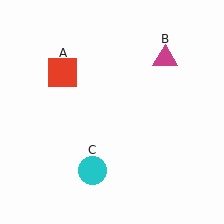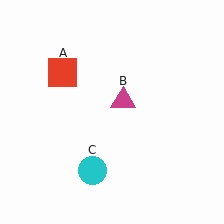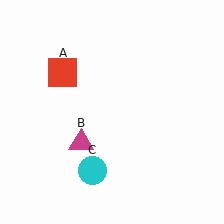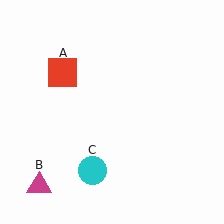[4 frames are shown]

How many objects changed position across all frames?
1 object changed position: magenta triangle (object B).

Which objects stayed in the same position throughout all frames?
Red square (object A) and cyan circle (object C) remained stationary.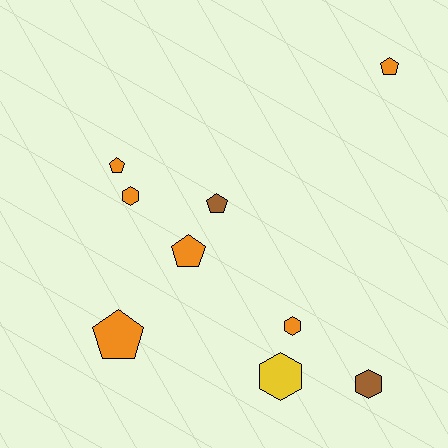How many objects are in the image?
There are 9 objects.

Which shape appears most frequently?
Pentagon, with 5 objects.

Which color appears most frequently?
Orange, with 6 objects.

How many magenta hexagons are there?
There are no magenta hexagons.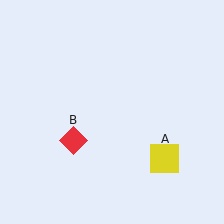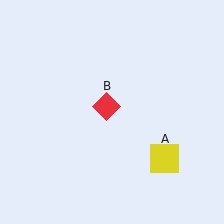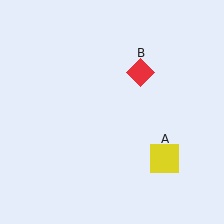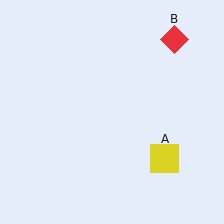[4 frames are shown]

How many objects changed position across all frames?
1 object changed position: red diamond (object B).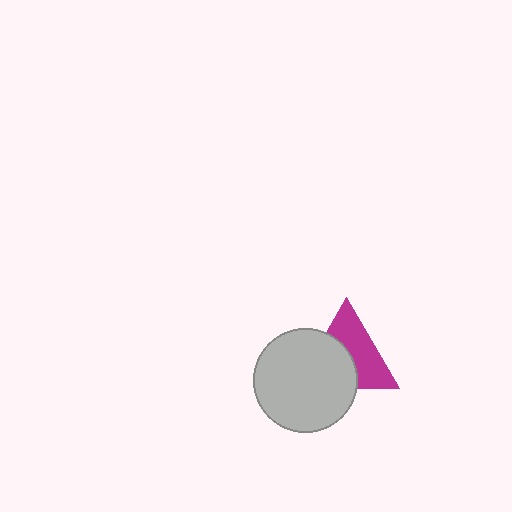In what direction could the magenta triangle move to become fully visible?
The magenta triangle could move toward the upper-right. That would shift it out from behind the light gray circle entirely.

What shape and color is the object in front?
The object in front is a light gray circle.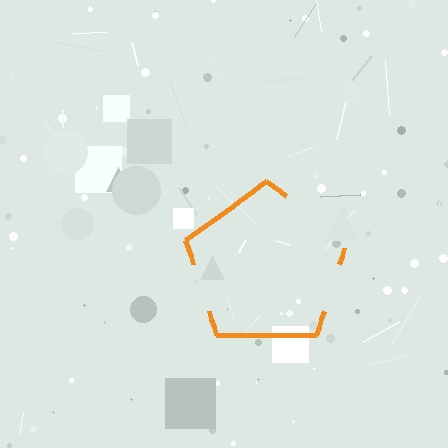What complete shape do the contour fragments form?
The contour fragments form a pentagon.